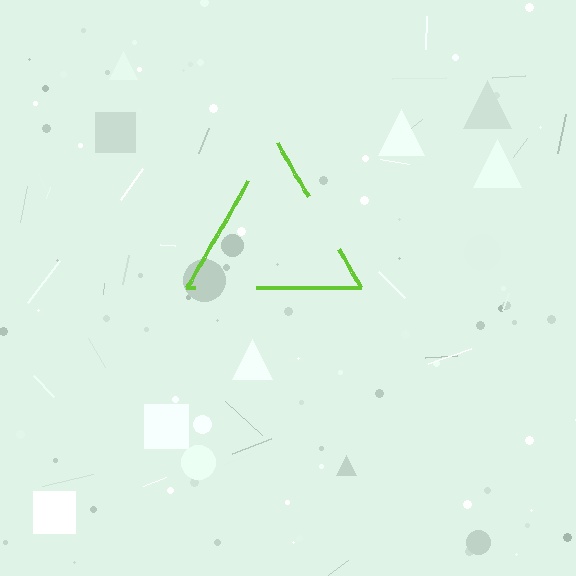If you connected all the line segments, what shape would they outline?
They would outline a triangle.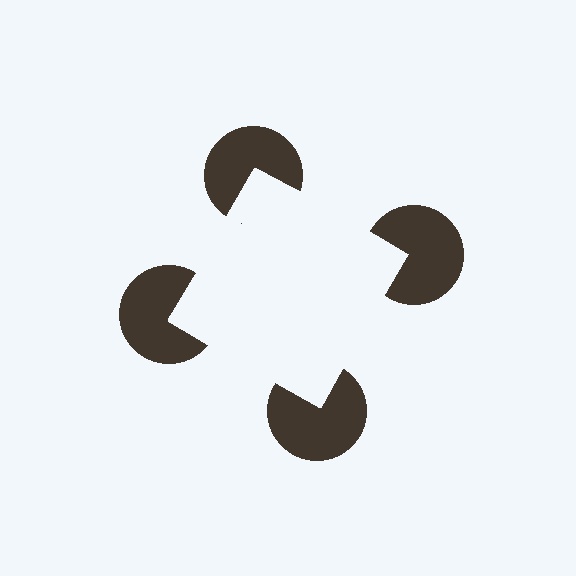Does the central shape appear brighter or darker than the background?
It typically appears slightly brighter than the background, even though no actual brightness change is drawn.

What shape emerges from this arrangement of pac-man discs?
An illusory square — its edges are inferred from the aligned wedge cuts in the pac-man discs, not physically drawn.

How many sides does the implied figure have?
4 sides.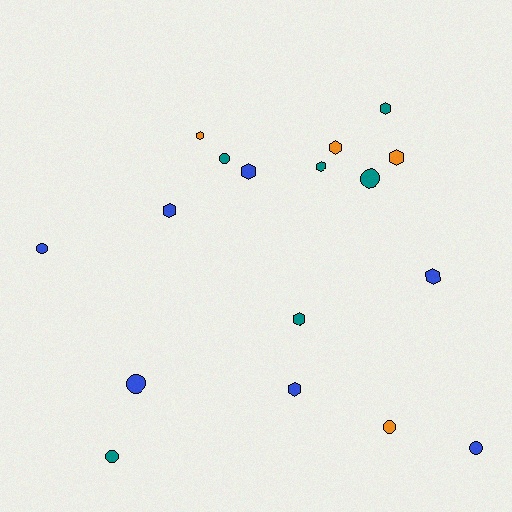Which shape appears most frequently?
Hexagon, with 10 objects.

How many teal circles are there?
There are 3 teal circles.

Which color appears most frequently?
Blue, with 7 objects.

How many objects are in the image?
There are 17 objects.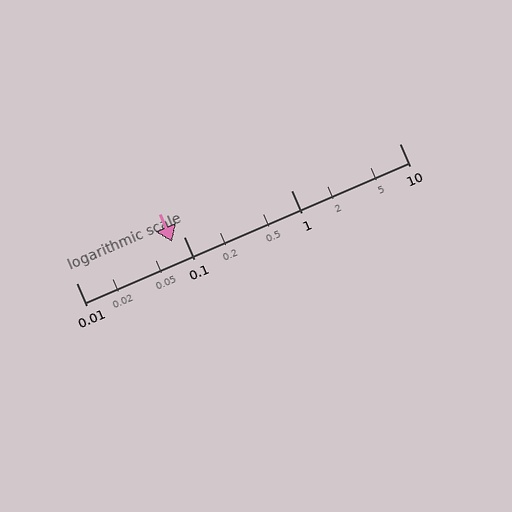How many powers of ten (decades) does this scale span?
The scale spans 3 decades, from 0.01 to 10.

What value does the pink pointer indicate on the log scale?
The pointer indicates approximately 0.078.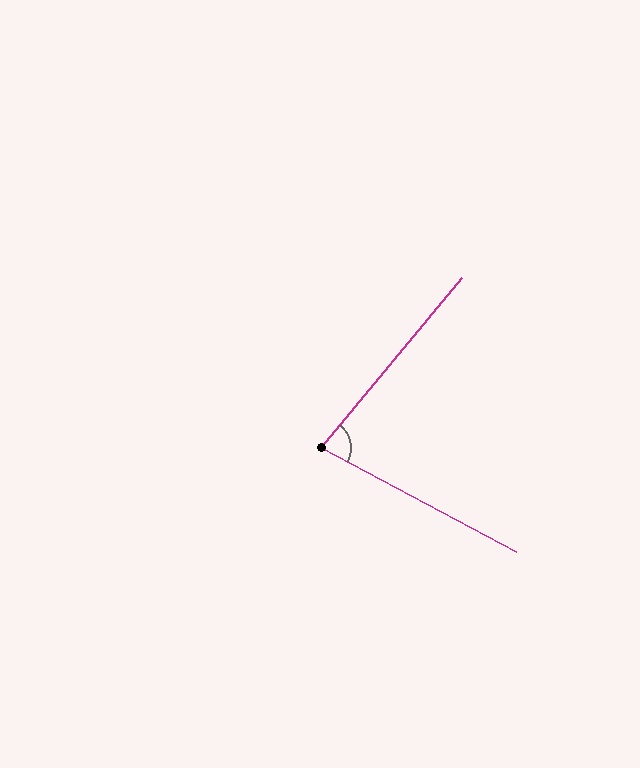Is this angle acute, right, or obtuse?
It is acute.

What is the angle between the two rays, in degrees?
Approximately 78 degrees.